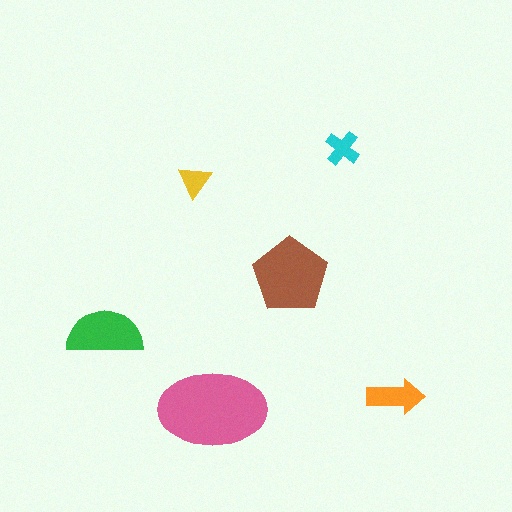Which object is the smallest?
The yellow triangle.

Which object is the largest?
The pink ellipse.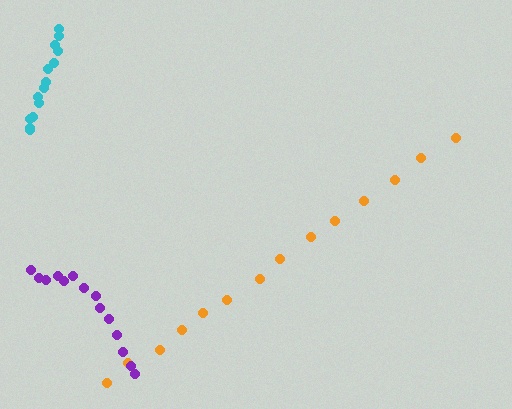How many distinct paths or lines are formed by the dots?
There are 3 distinct paths.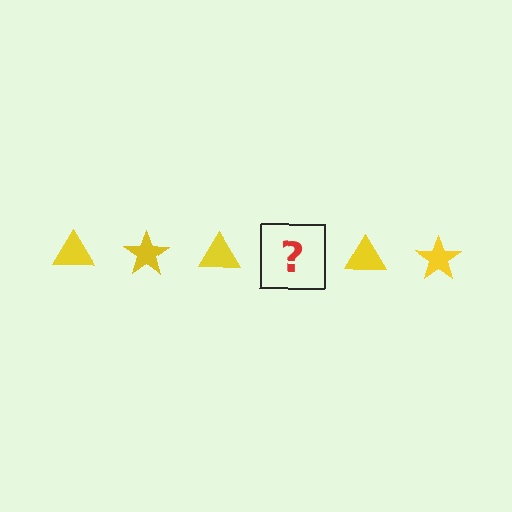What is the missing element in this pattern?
The missing element is a yellow star.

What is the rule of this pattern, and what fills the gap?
The rule is that the pattern cycles through triangle, star shapes in yellow. The gap should be filled with a yellow star.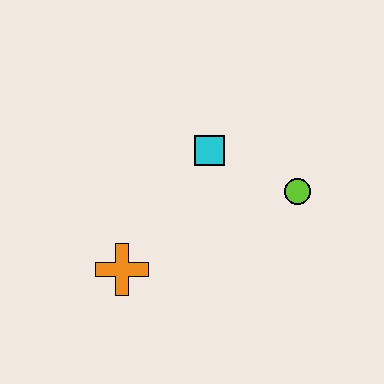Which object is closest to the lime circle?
The cyan square is closest to the lime circle.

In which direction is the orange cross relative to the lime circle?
The orange cross is to the left of the lime circle.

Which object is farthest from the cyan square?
The orange cross is farthest from the cyan square.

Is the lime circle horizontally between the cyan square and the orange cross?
No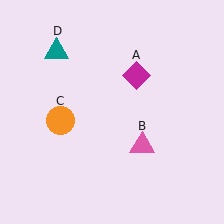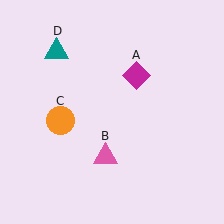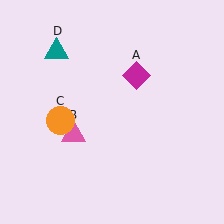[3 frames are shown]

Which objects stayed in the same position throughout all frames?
Magenta diamond (object A) and orange circle (object C) and teal triangle (object D) remained stationary.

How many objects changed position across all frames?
1 object changed position: pink triangle (object B).